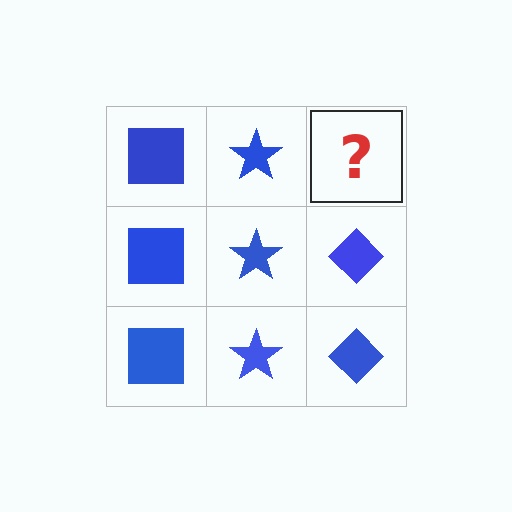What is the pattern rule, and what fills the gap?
The rule is that each column has a consistent shape. The gap should be filled with a blue diamond.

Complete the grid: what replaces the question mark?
The question mark should be replaced with a blue diamond.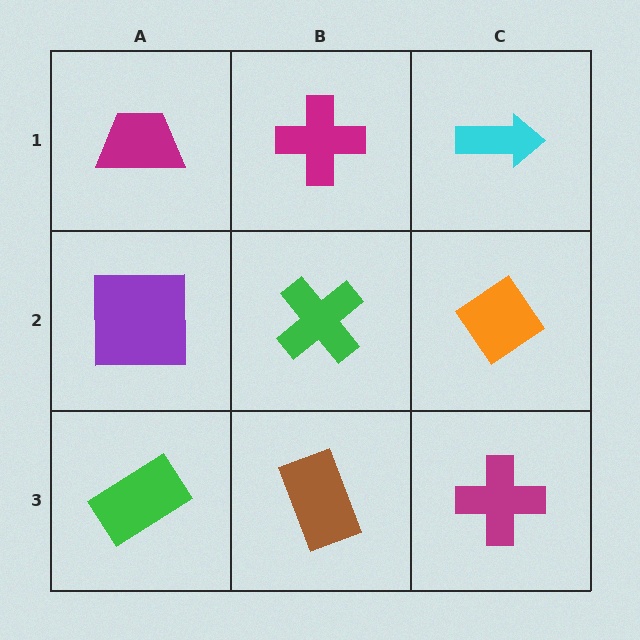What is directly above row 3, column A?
A purple square.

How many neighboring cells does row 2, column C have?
3.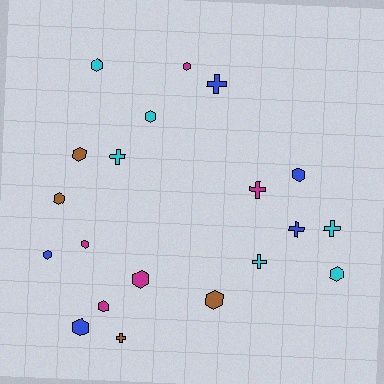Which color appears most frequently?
Cyan, with 6 objects.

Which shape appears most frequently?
Hexagon, with 13 objects.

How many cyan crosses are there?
There are 3 cyan crosses.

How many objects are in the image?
There are 20 objects.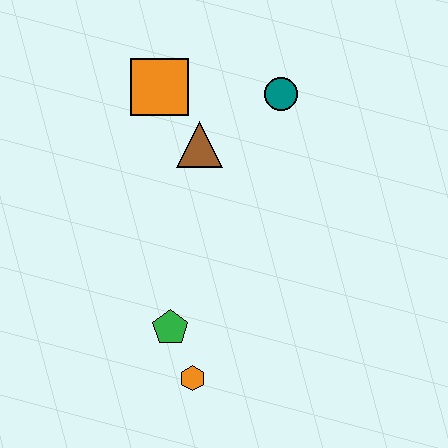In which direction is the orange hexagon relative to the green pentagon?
The orange hexagon is below the green pentagon.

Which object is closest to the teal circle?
The brown triangle is closest to the teal circle.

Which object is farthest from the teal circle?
The orange hexagon is farthest from the teal circle.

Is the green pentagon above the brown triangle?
No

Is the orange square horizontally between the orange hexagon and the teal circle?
No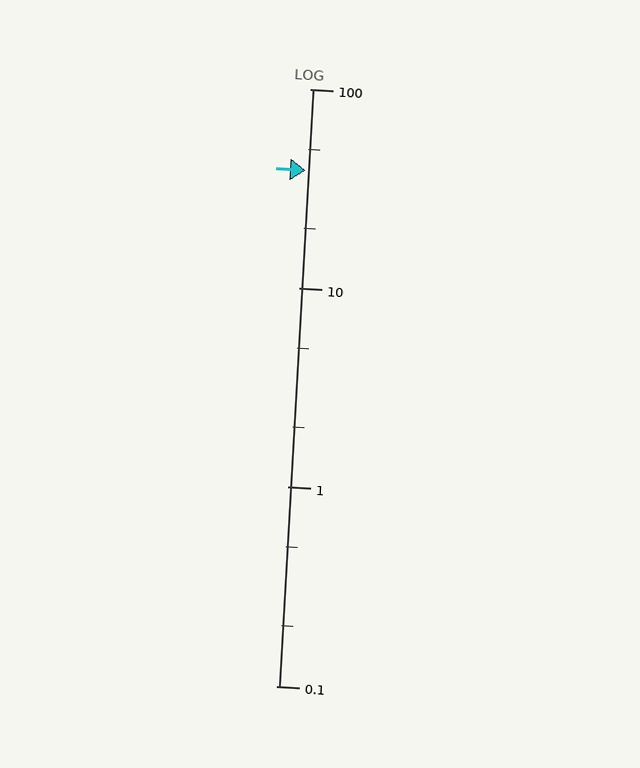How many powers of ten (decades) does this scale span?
The scale spans 3 decades, from 0.1 to 100.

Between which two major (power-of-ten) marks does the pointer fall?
The pointer is between 10 and 100.